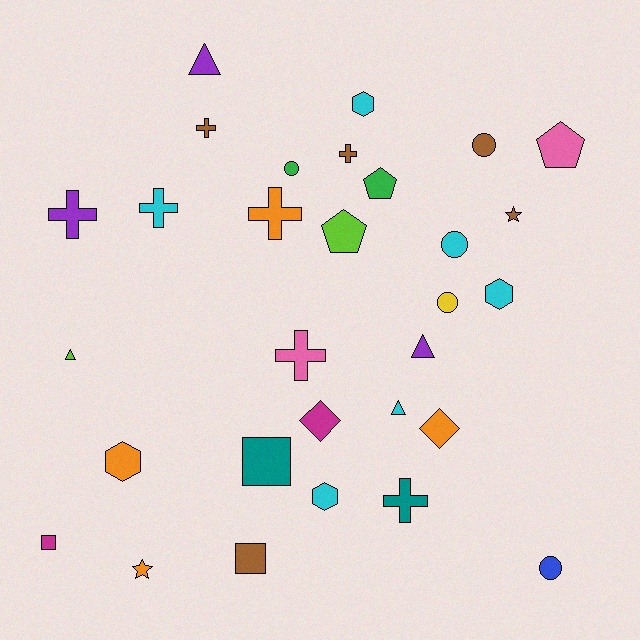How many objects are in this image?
There are 30 objects.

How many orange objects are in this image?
There are 4 orange objects.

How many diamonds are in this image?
There are 2 diamonds.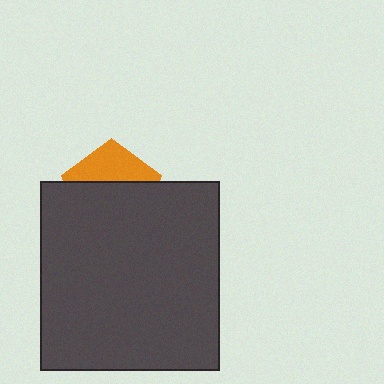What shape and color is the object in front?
The object in front is a dark gray rectangle.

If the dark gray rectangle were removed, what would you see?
You would see the complete orange pentagon.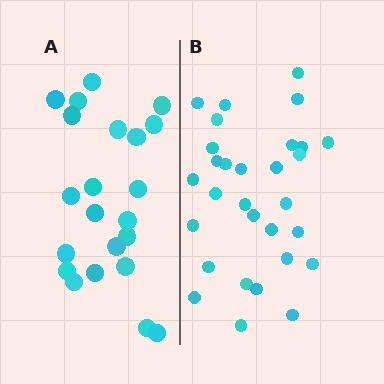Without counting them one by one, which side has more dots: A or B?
Region B (the right region) has more dots.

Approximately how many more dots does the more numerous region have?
Region B has roughly 8 or so more dots than region A.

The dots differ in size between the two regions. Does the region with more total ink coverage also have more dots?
No. Region A has more total ink coverage because its dots are larger, but region B actually contains more individual dots. Total area can be misleading — the number of items is what matters here.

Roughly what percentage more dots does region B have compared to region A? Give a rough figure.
About 35% more.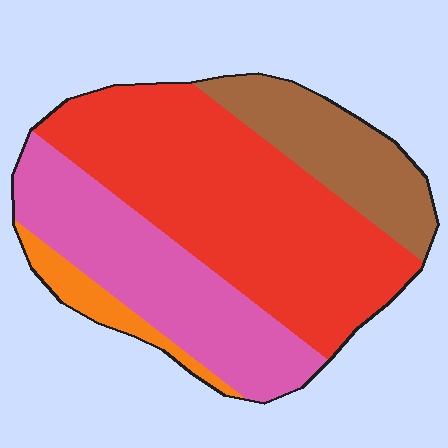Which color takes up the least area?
Orange, at roughly 5%.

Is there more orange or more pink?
Pink.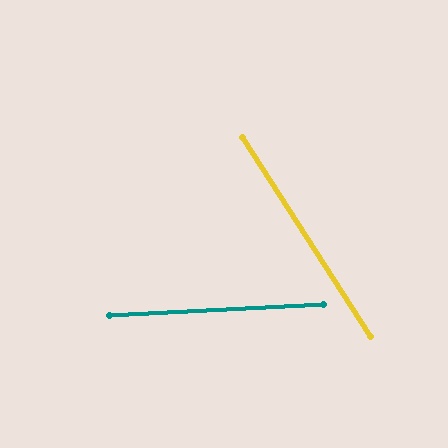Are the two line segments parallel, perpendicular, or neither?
Neither parallel nor perpendicular — they differ by about 60°.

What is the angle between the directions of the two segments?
Approximately 60 degrees.